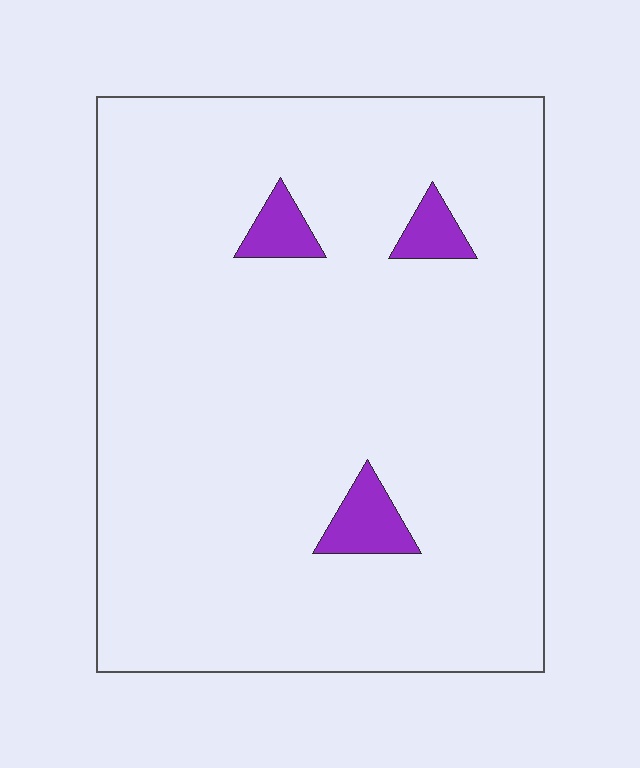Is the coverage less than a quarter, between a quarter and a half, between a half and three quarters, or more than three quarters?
Less than a quarter.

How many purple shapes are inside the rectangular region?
3.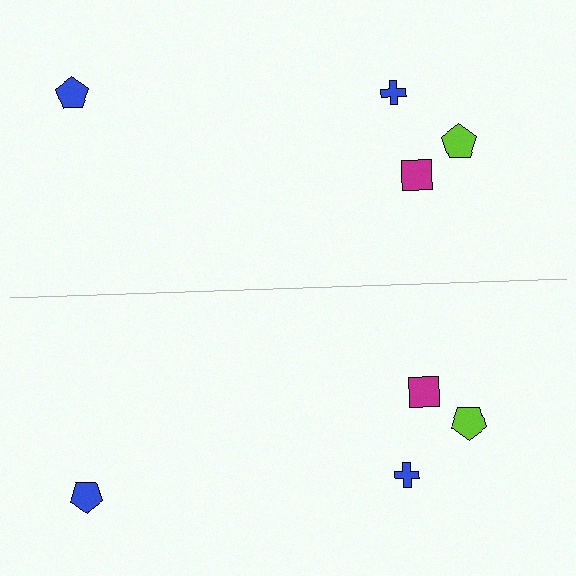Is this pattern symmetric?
Yes, this pattern has bilateral (reflection) symmetry.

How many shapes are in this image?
There are 8 shapes in this image.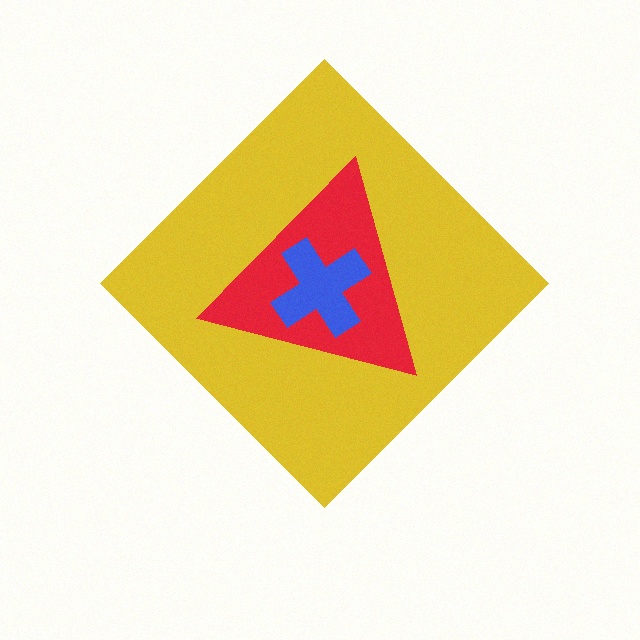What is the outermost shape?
The yellow diamond.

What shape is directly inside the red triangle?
The blue cross.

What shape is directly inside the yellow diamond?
The red triangle.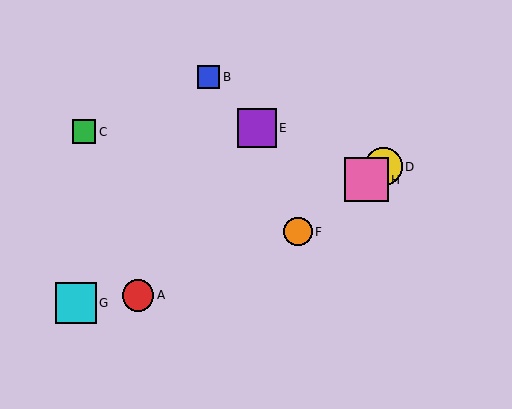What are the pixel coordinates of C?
Object C is at (84, 132).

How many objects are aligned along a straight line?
3 objects (D, F, H) are aligned along a straight line.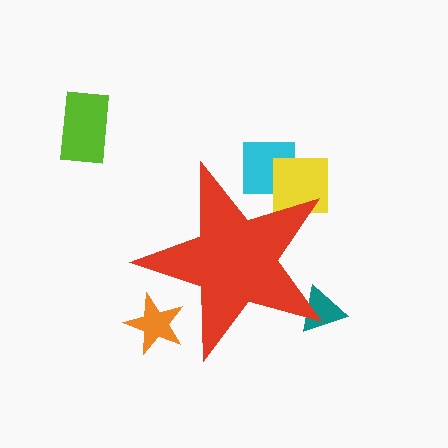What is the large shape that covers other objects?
A red star.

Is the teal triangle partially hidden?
Yes, the teal triangle is partially hidden behind the red star.